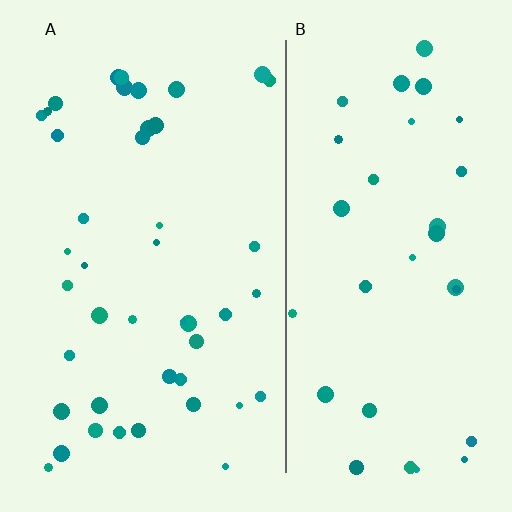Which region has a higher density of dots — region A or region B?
A (the left).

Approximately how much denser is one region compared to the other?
Approximately 1.3× — region A over region B.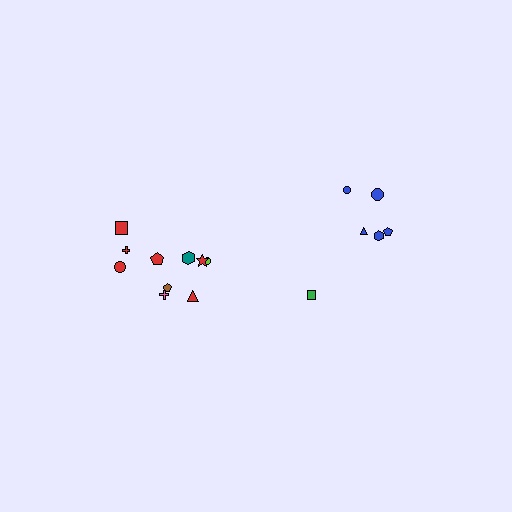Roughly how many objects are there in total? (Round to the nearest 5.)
Roughly 15 objects in total.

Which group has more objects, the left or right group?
The left group.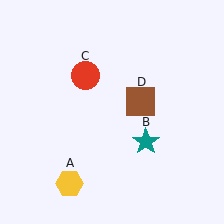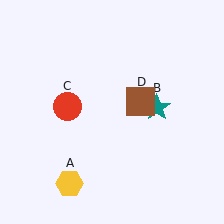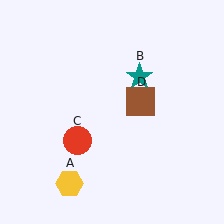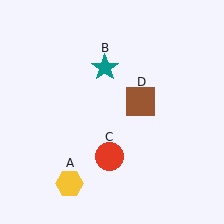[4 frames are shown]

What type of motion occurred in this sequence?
The teal star (object B), red circle (object C) rotated counterclockwise around the center of the scene.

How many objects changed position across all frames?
2 objects changed position: teal star (object B), red circle (object C).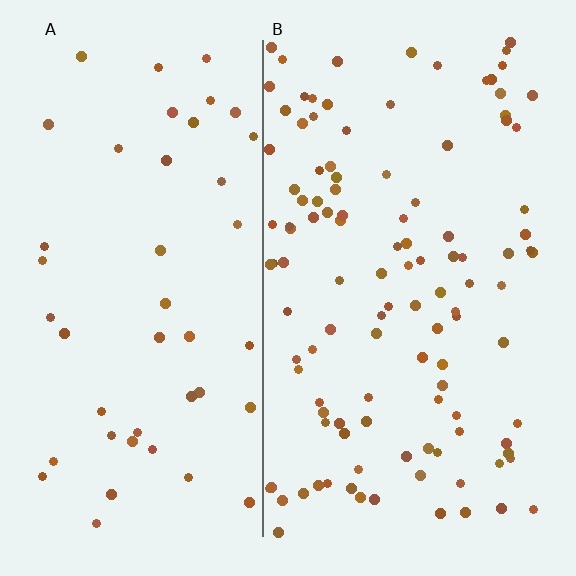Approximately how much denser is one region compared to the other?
Approximately 2.6× — region B over region A.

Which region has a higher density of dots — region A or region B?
B (the right).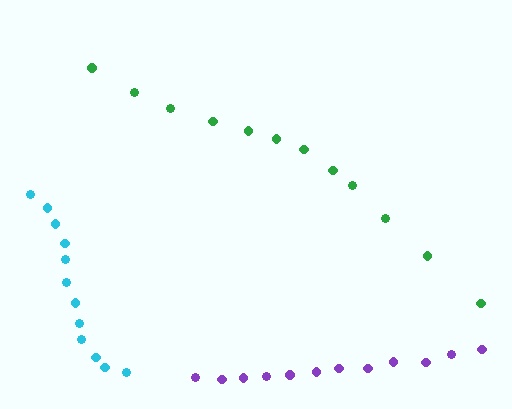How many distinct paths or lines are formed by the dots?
There are 3 distinct paths.